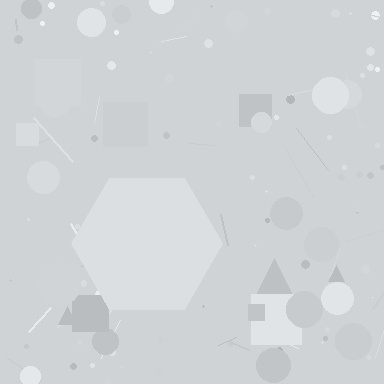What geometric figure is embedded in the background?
A hexagon is embedded in the background.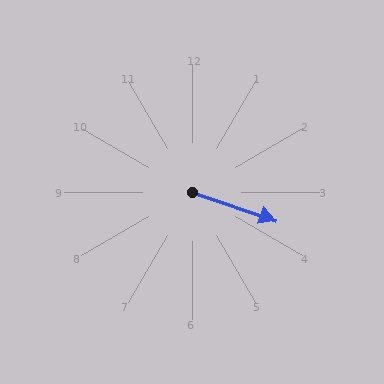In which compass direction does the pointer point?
East.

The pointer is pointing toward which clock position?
Roughly 4 o'clock.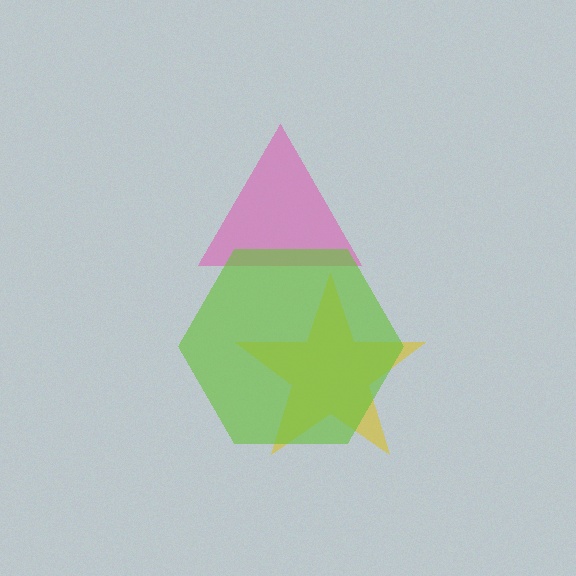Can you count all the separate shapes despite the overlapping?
Yes, there are 3 separate shapes.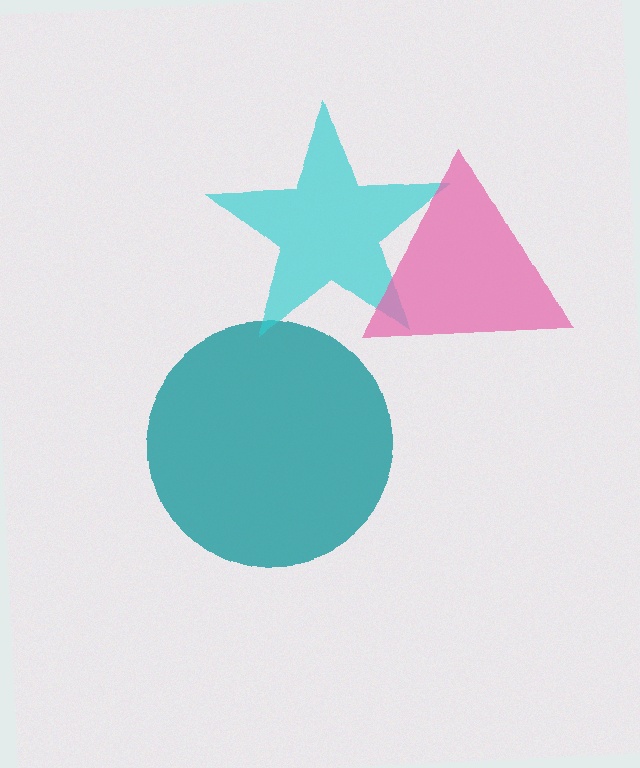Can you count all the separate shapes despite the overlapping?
Yes, there are 3 separate shapes.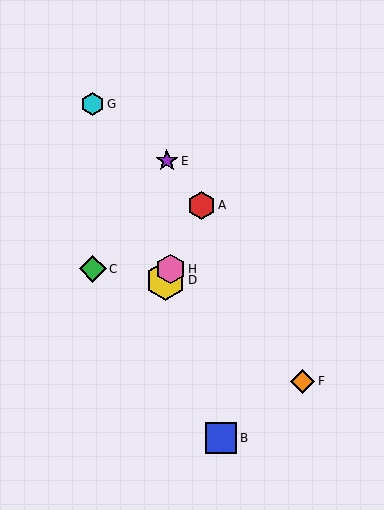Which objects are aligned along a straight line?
Objects A, D, H are aligned along a straight line.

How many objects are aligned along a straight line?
3 objects (A, D, H) are aligned along a straight line.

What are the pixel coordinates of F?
Object F is at (303, 381).